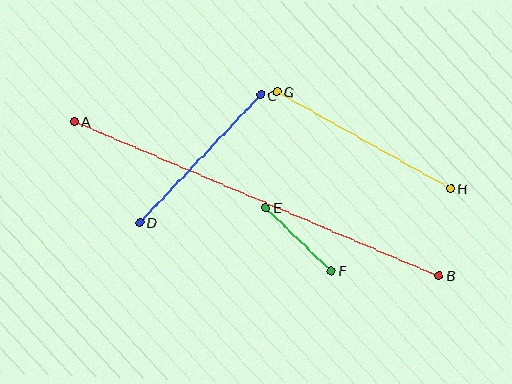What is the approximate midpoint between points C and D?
The midpoint is at approximately (200, 159) pixels.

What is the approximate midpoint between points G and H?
The midpoint is at approximately (364, 140) pixels.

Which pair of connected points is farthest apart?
Points A and B are farthest apart.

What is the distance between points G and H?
The distance is approximately 199 pixels.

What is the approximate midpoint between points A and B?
The midpoint is at approximately (257, 198) pixels.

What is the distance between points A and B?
The distance is approximately 396 pixels.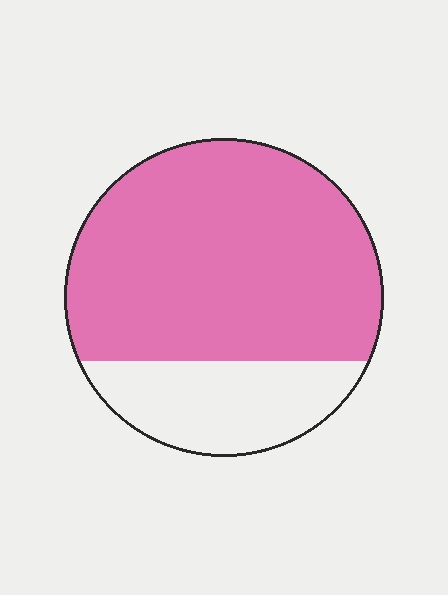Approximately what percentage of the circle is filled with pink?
Approximately 75%.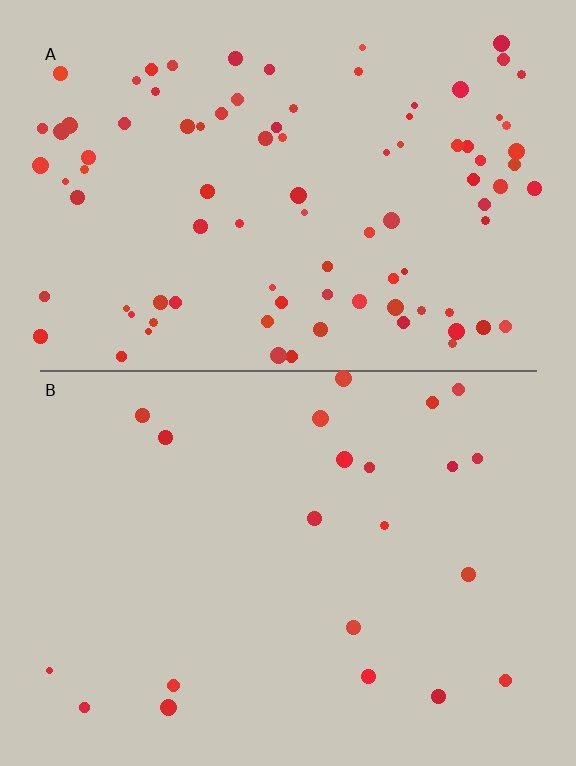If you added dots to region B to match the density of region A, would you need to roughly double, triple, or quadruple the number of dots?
Approximately quadruple.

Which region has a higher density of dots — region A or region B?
A (the top).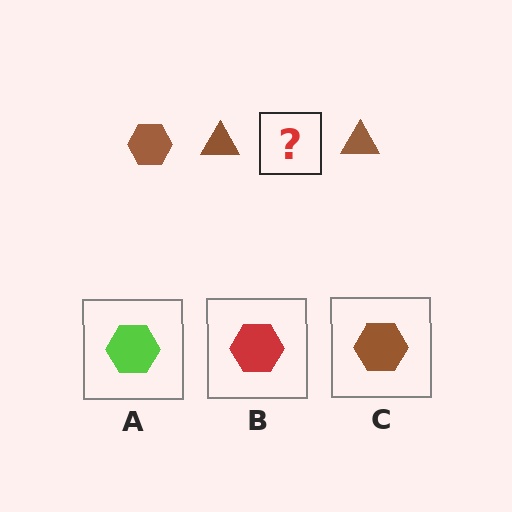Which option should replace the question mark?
Option C.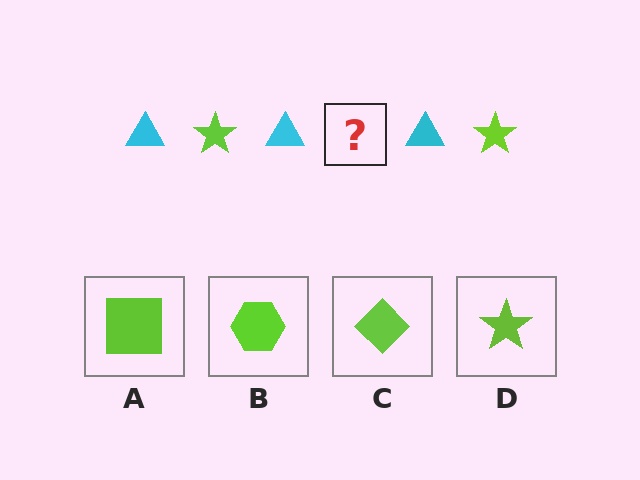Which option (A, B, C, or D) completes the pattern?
D.